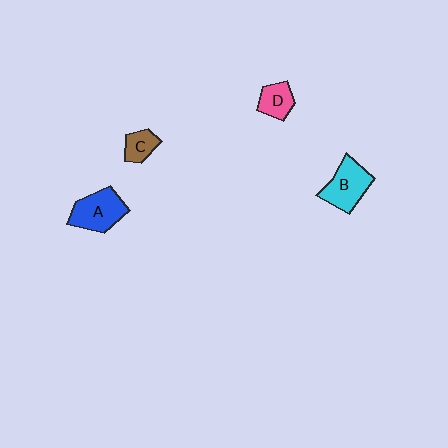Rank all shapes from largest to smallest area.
From largest to smallest: A (blue), B (cyan), D (pink), C (brown).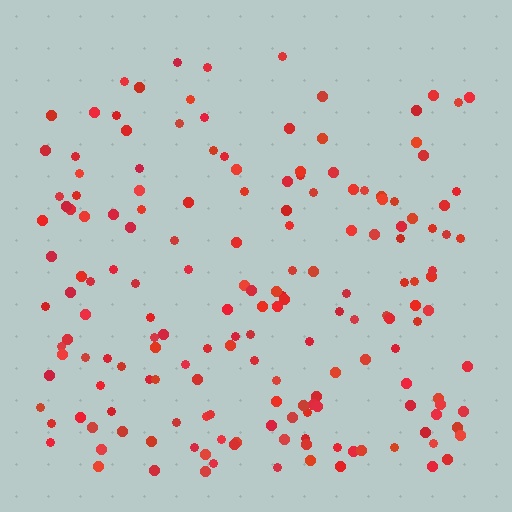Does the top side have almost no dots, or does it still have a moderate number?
Still a moderate number, just noticeably fewer than the bottom.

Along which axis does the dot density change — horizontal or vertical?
Vertical.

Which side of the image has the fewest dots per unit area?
The top.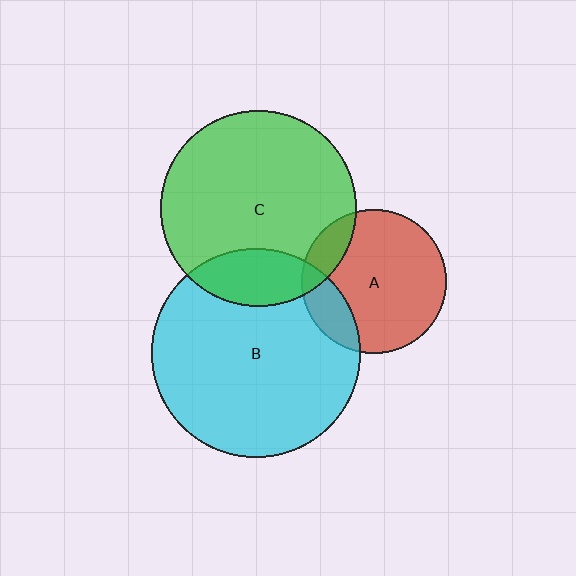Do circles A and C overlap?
Yes.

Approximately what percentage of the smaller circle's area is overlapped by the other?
Approximately 15%.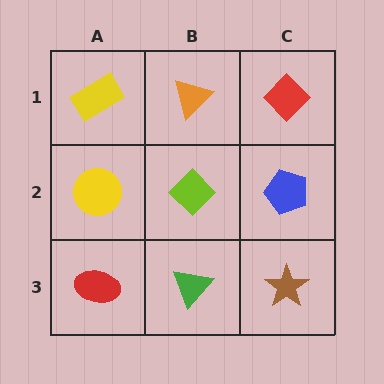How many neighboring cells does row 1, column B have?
3.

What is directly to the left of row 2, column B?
A yellow circle.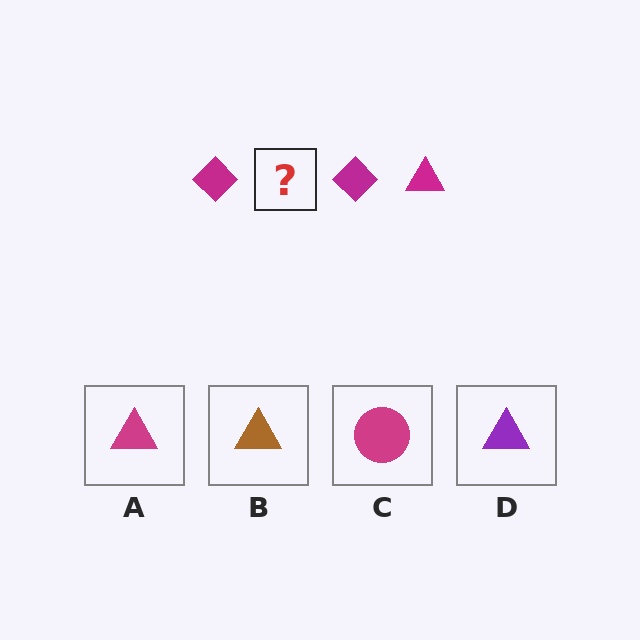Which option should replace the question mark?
Option A.